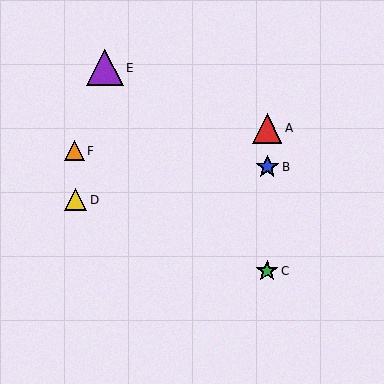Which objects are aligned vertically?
Objects A, B, C are aligned vertically.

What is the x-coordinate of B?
Object B is at x≈267.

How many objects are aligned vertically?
3 objects (A, B, C) are aligned vertically.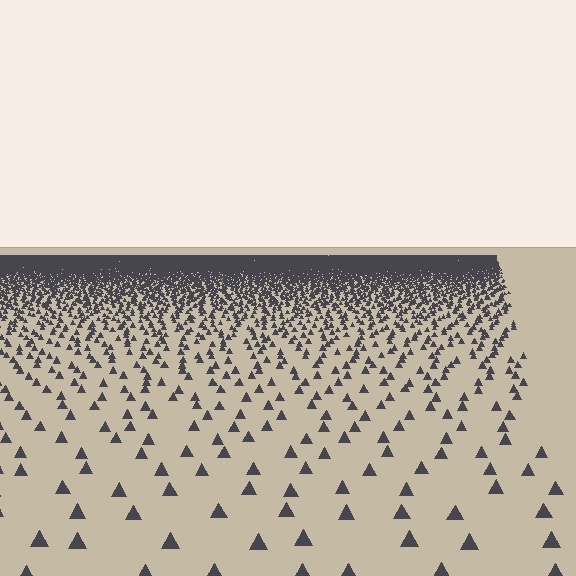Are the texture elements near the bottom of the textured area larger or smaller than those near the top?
Larger. Near the bottom, elements are closer to the viewer and appear at a bigger on-screen size.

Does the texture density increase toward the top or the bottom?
Density increases toward the top.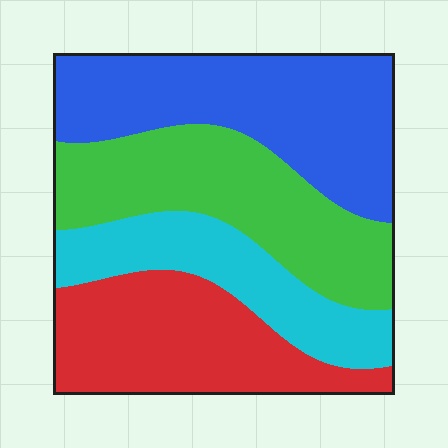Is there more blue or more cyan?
Blue.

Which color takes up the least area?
Cyan, at roughly 20%.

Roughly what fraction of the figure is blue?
Blue takes up about one third (1/3) of the figure.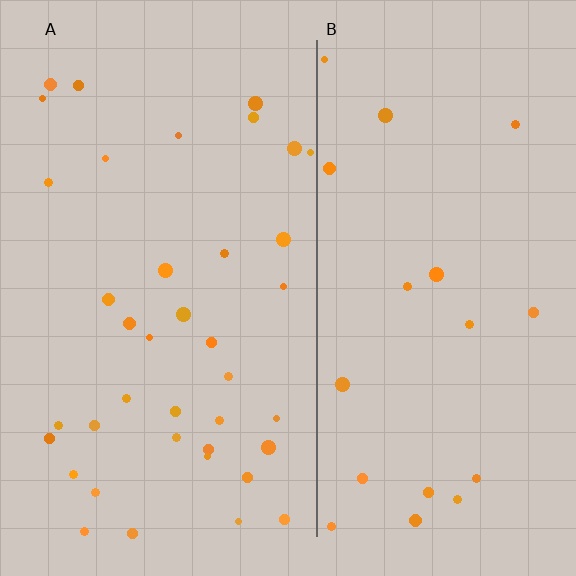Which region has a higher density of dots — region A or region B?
A (the left).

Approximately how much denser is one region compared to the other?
Approximately 2.0× — region A over region B.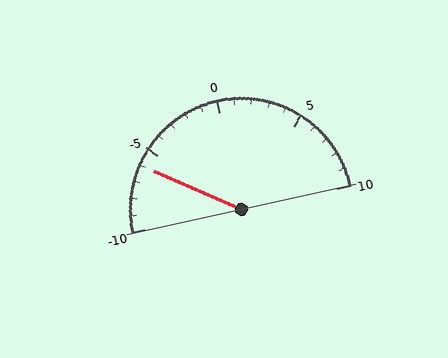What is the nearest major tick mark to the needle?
The nearest major tick mark is -5.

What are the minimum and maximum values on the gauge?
The gauge ranges from -10 to 10.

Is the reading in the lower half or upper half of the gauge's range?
The reading is in the lower half of the range (-10 to 10).